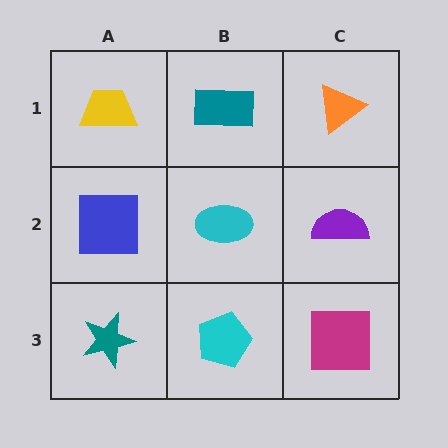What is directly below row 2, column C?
A magenta square.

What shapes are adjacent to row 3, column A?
A blue square (row 2, column A), a cyan pentagon (row 3, column B).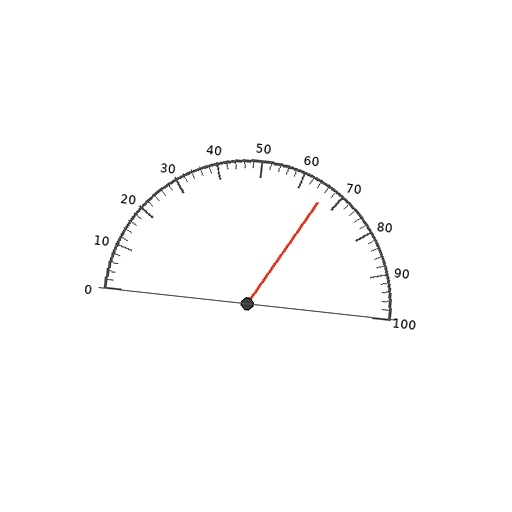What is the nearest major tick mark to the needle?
The nearest major tick mark is 70.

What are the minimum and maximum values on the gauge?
The gauge ranges from 0 to 100.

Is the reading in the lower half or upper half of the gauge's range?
The reading is in the upper half of the range (0 to 100).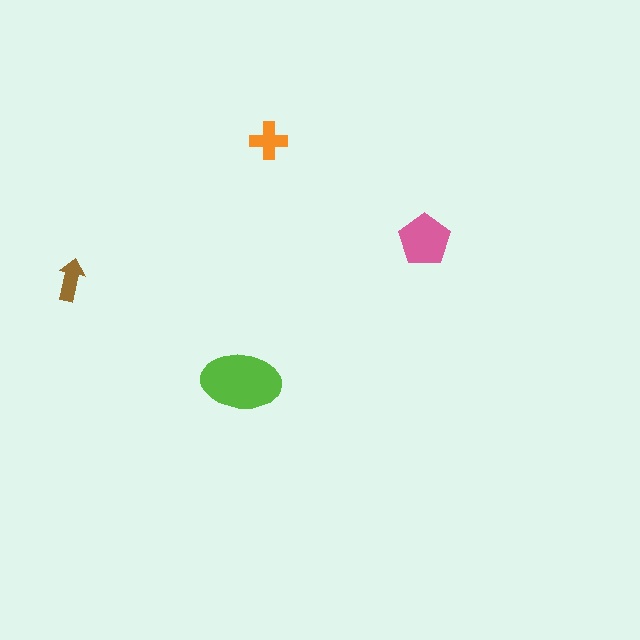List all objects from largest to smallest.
The lime ellipse, the pink pentagon, the orange cross, the brown arrow.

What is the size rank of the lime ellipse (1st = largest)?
1st.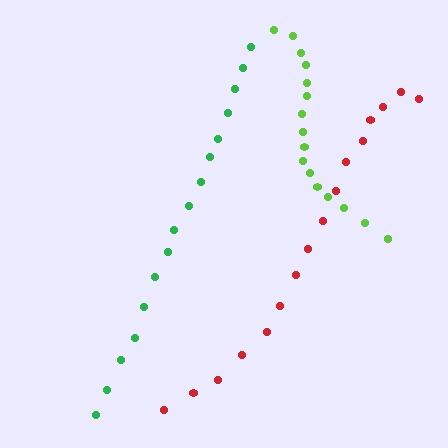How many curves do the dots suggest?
There are 3 distinct paths.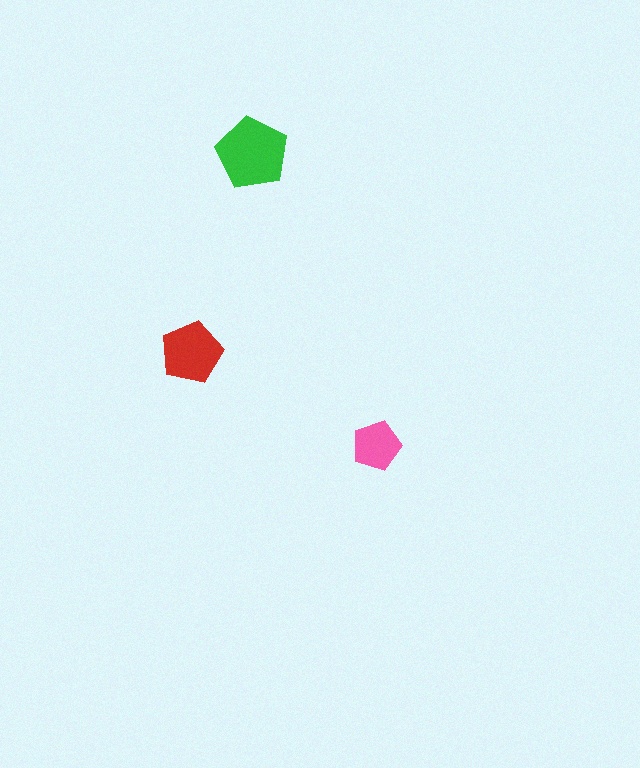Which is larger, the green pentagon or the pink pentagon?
The green one.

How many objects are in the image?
There are 3 objects in the image.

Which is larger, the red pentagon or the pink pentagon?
The red one.